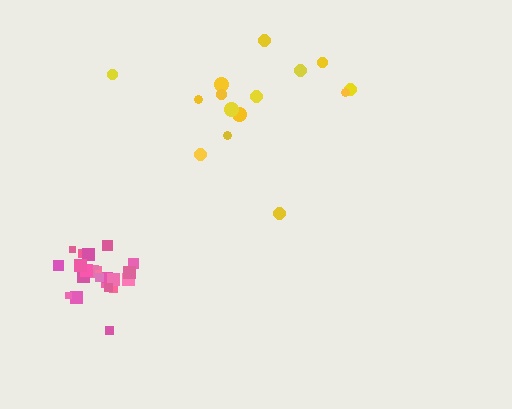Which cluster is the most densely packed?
Pink.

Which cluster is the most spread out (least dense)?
Yellow.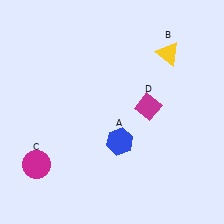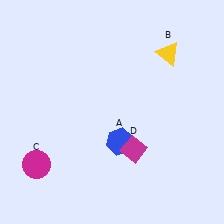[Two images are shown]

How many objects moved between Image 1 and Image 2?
1 object moved between the two images.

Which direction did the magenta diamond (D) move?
The magenta diamond (D) moved down.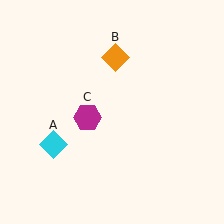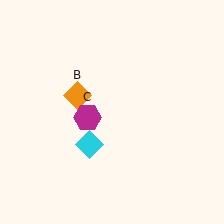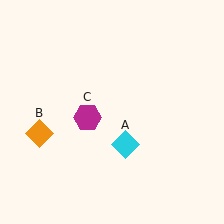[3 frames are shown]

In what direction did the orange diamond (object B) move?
The orange diamond (object B) moved down and to the left.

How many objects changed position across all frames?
2 objects changed position: cyan diamond (object A), orange diamond (object B).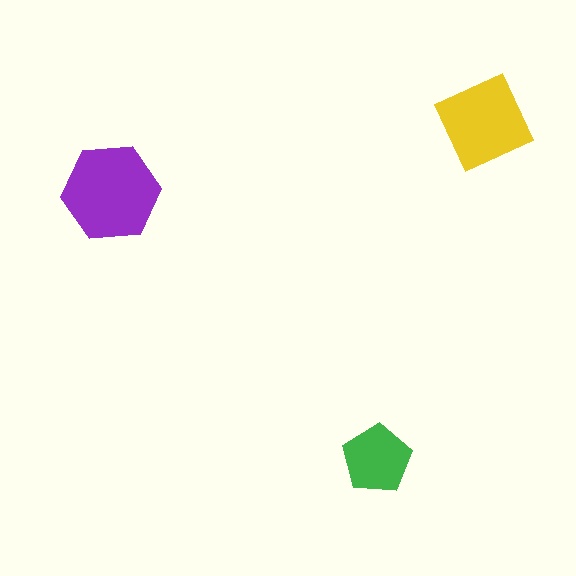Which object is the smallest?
The green pentagon.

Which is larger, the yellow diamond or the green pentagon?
The yellow diamond.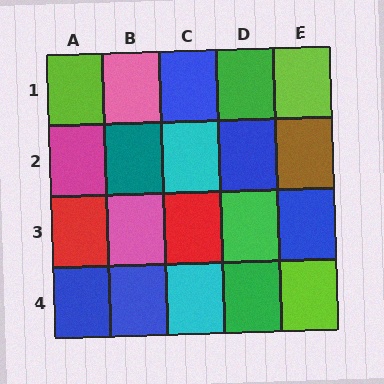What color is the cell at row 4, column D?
Green.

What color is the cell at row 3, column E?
Blue.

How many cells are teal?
1 cell is teal.